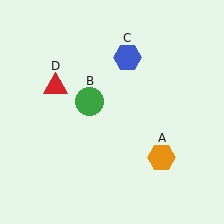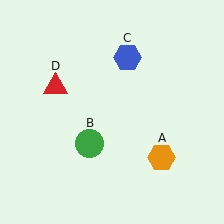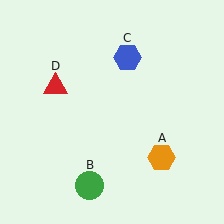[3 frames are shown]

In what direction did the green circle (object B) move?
The green circle (object B) moved down.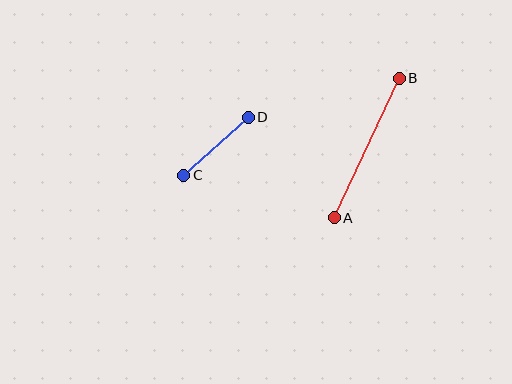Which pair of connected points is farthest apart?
Points A and B are farthest apart.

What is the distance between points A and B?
The distance is approximately 154 pixels.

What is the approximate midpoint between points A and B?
The midpoint is at approximately (367, 148) pixels.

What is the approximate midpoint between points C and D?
The midpoint is at approximately (216, 146) pixels.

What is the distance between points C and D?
The distance is approximately 87 pixels.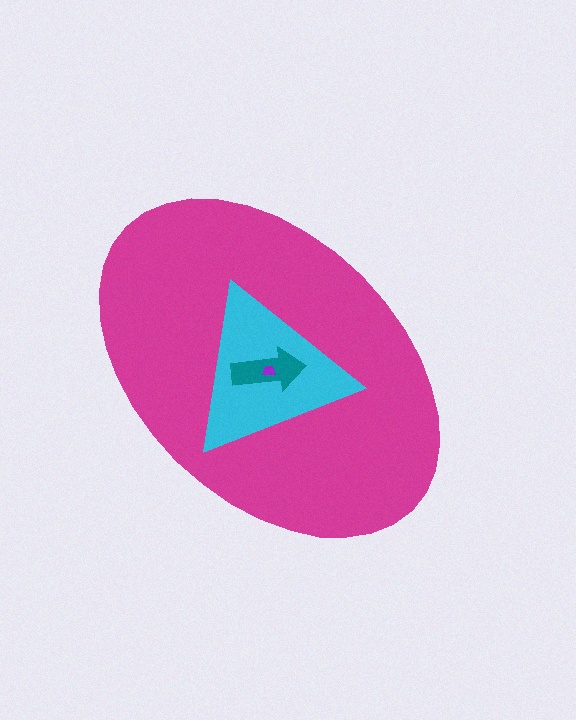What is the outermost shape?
The magenta ellipse.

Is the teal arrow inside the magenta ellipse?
Yes.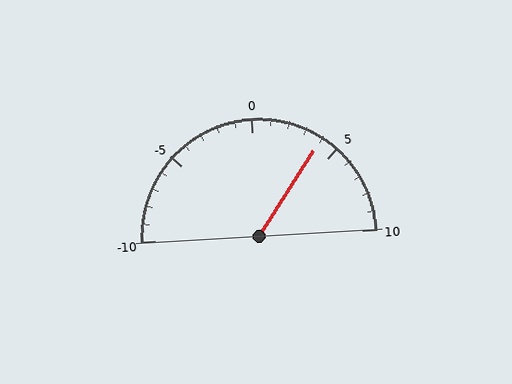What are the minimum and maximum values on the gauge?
The gauge ranges from -10 to 10.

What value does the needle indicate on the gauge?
The needle indicates approximately 4.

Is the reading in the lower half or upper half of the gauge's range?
The reading is in the upper half of the range (-10 to 10).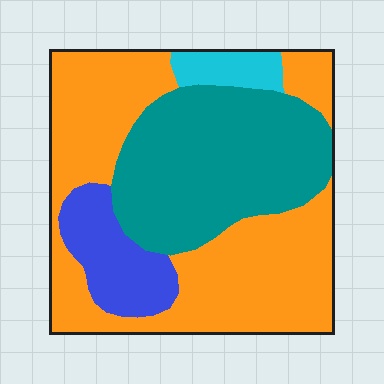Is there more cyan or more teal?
Teal.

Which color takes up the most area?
Orange, at roughly 50%.